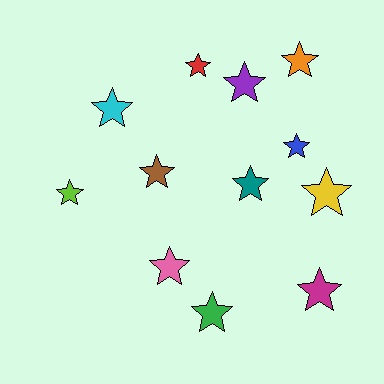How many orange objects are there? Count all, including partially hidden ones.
There is 1 orange object.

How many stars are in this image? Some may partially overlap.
There are 12 stars.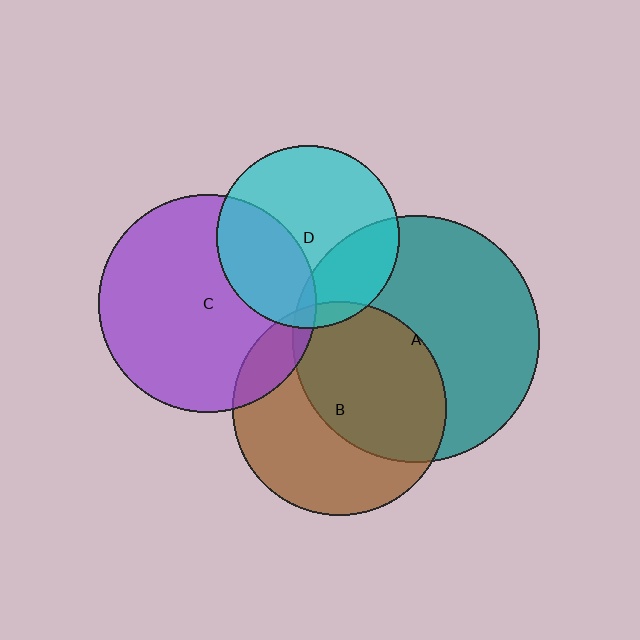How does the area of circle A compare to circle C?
Approximately 1.3 times.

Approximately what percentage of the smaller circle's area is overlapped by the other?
Approximately 25%.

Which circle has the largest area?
Circle A (teal).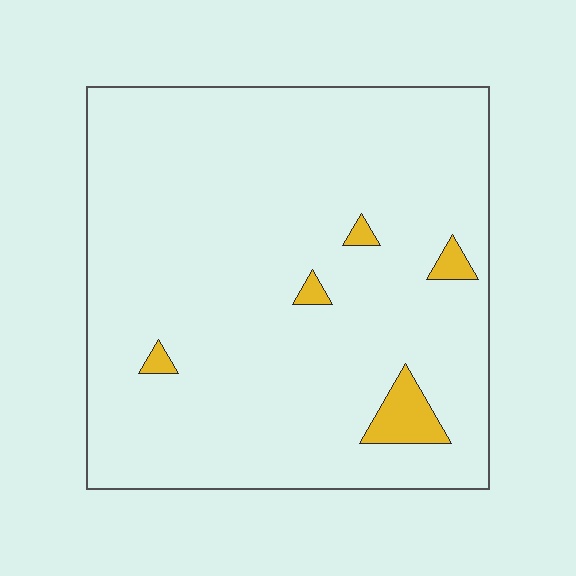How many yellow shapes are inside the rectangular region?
5.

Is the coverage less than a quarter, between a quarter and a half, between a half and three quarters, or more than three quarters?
Less than a quarter.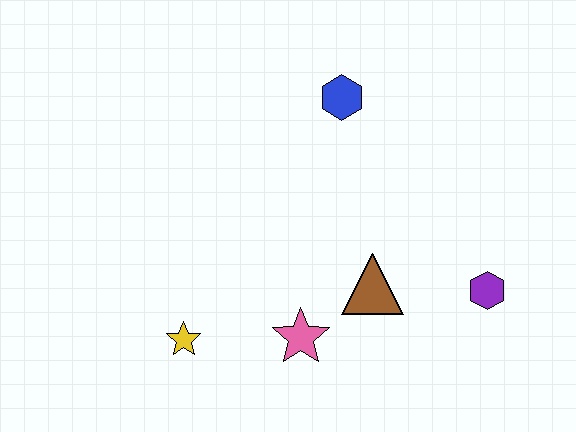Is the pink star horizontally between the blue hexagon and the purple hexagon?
No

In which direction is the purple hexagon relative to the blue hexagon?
The purple hexagon is below the blue hexagon.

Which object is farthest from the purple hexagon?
The yellow star is farthest from the purple hexagon.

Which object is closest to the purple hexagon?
The brown triangle is closest to the purple hexagon.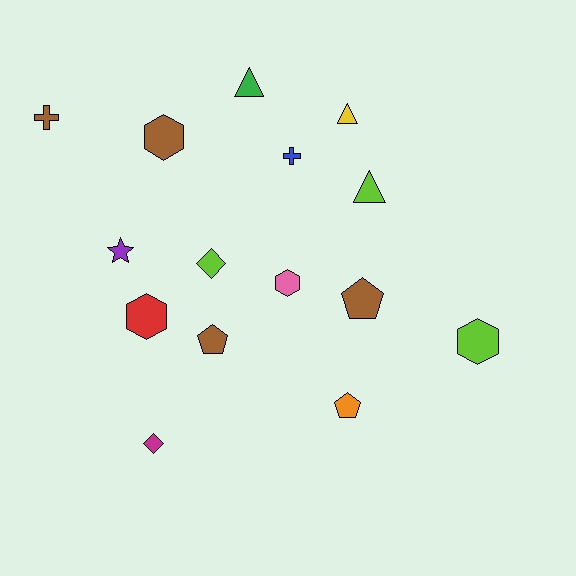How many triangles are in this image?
There are 3 triangles.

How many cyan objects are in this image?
There are no cyan objects.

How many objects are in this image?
There are 15 objects.